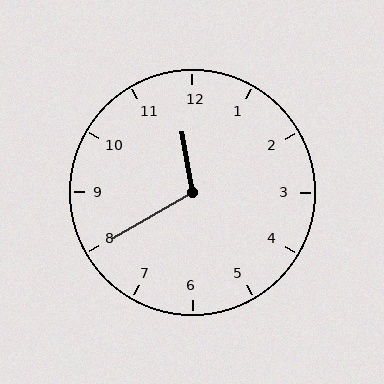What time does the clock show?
11:40.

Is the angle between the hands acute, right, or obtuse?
It is obtuse.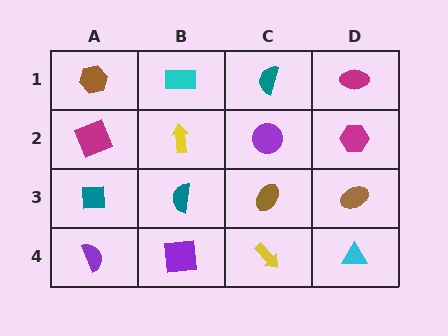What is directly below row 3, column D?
A cyan triangle.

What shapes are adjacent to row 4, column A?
A teal square (row 3, column A), a purple square (row 4, column B).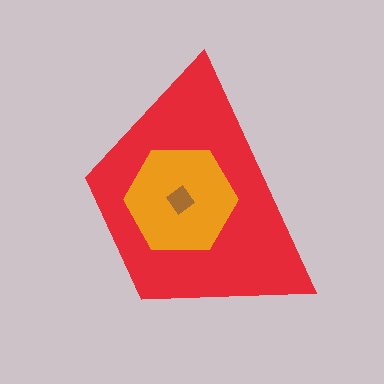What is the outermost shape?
The red trapezoid.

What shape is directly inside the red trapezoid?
The orange hexagon.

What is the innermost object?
The brown diamond.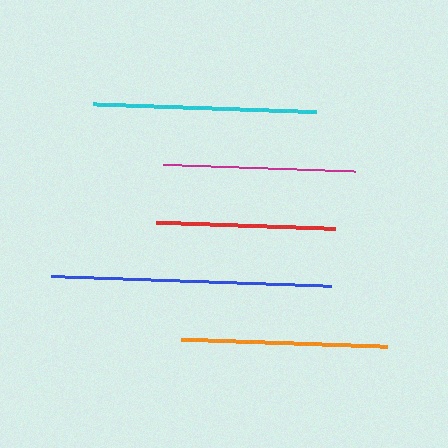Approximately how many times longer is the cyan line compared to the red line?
The cyan line is approximately 1.2 times the length of the red line.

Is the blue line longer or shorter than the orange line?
The blue line is longer than the orange line.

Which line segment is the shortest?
The red line is the shortest at approximately 180 pixels.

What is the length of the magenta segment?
The magenta segment is approximately 191 pixels long.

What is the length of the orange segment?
The orange segment is approximately 206 pixels long.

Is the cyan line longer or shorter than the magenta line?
The cyan line is longer than the magenta line.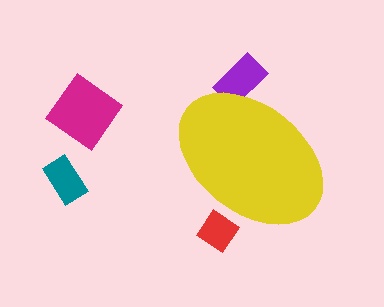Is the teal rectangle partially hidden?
No, the teal rectangle is fully visible.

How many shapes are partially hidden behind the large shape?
2 shapes are partially hidden.